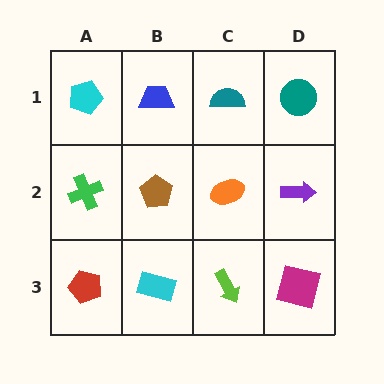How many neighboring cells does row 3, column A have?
2.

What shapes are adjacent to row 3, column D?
A purple arrow (row 2, column D), a lime arrow (row 3, column C).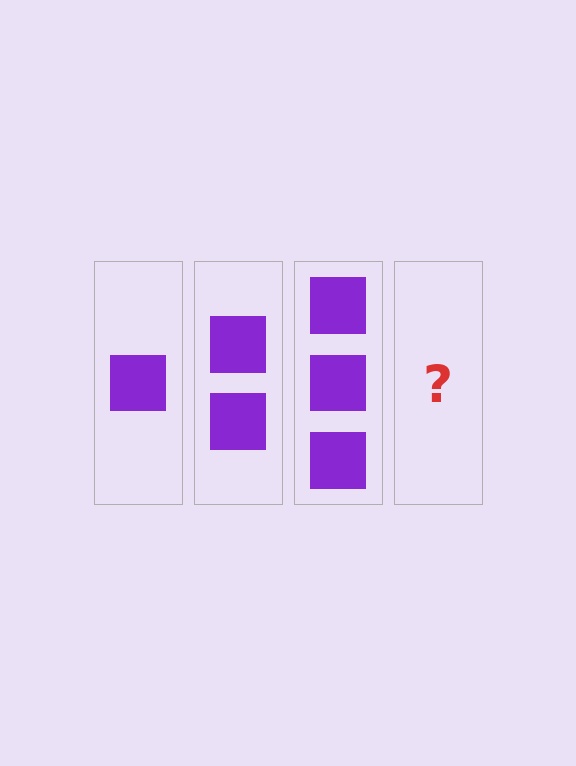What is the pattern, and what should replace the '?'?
The pattern is that each step adds one more square. The '?' should be 4 squares.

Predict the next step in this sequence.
The next step is 4 squares.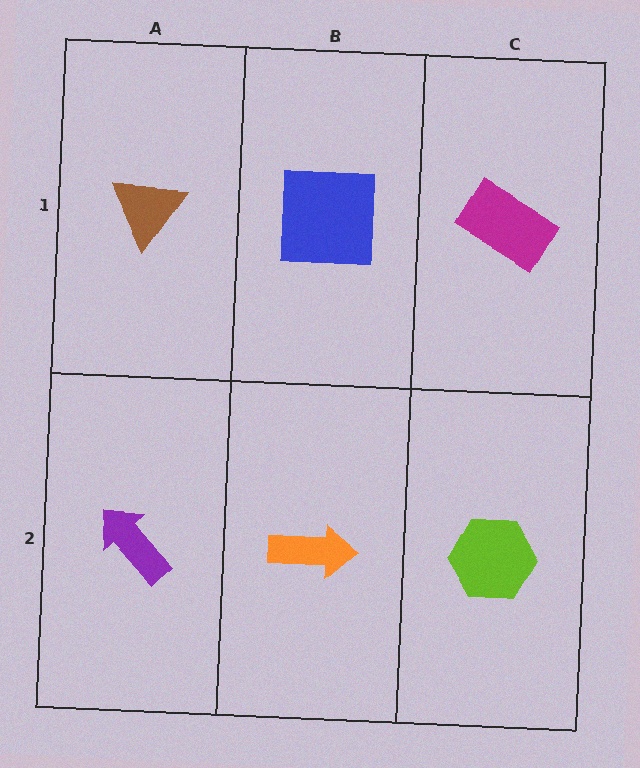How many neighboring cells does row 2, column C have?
2.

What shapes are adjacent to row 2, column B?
A blue square (row 1, column B), a purple arrow (row 2, column A), a lime hexagon (row 2, column C).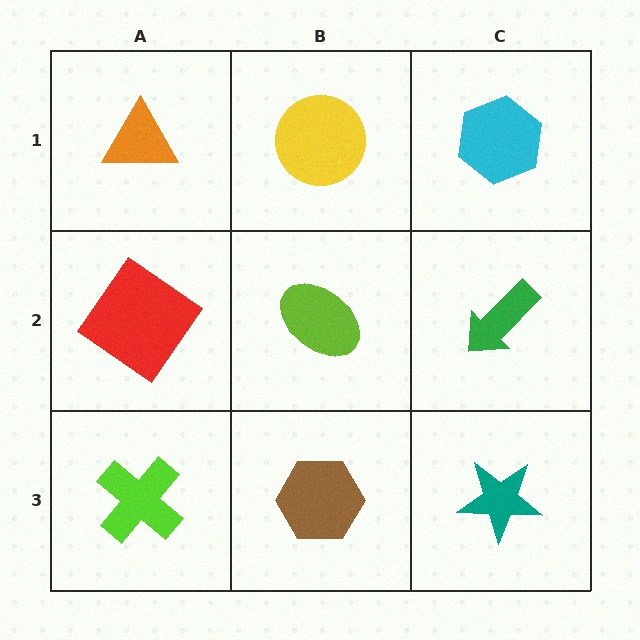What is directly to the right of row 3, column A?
A brown hexagon.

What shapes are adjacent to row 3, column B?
A lime ellipse (row 2, column B), a lime cross (row 3, column A), a teal star (row 3, column C).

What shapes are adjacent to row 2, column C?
A cyan hexagon (row 1, column C), a teal star (row 3, column C), a lime ellipse (row 2, column B).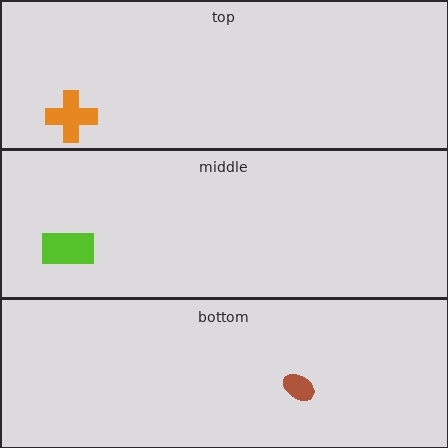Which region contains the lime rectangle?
The middle region.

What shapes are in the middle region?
The lime rectangle.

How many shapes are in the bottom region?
1.